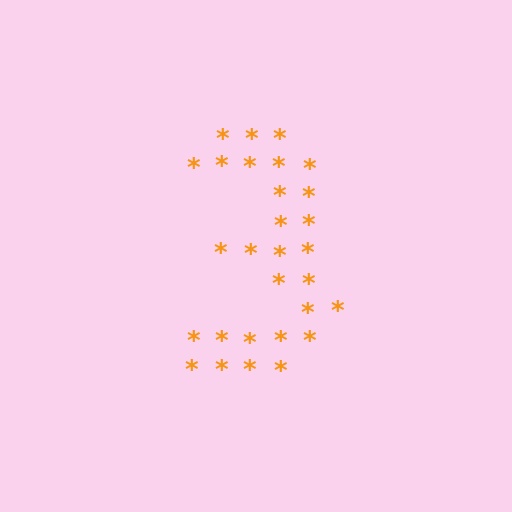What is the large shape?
The large shape is the digit 3.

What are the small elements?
The small elements are asterisks.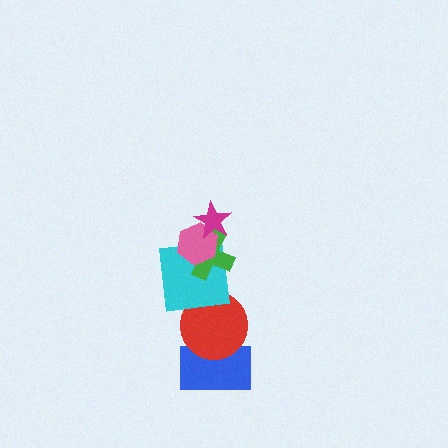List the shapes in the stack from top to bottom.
From top to bottom: the magenta star, the pink hexagon, the green cross, the cyan square, the red circle, the blue rectangle.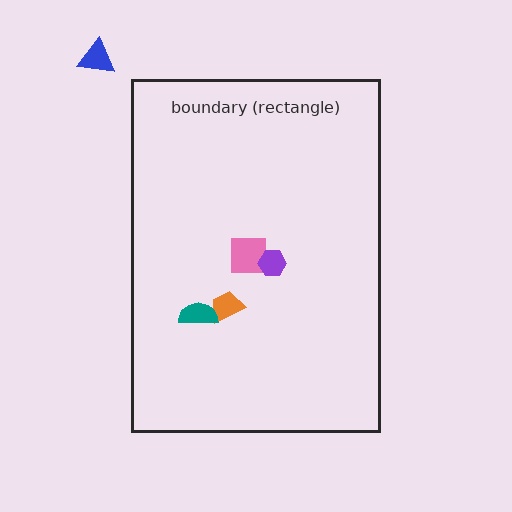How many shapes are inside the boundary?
4 inside, 1 outside.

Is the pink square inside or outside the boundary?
Inside.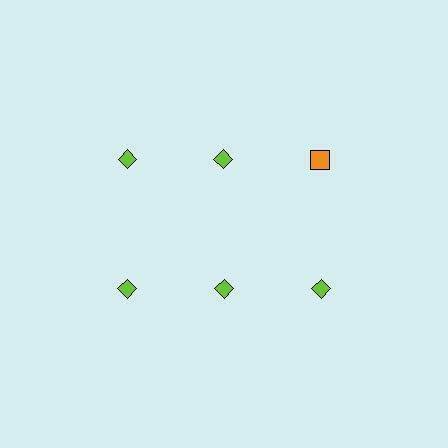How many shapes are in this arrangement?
There are 6 shapes arranged in a grid pattern.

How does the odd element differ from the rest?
It differs in both color (orange instead of lime) and shape (square instead of diamond).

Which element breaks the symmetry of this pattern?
The orange square in the top row, center column breaks the symmetry. All other shapes are lime diamonds.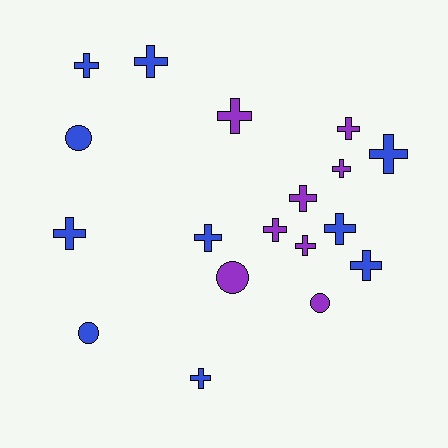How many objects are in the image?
There are 18 objects.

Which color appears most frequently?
Blue, with 10 objects.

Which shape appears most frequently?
Cross, with 14 objects.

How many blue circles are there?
There are 2 blue circles.